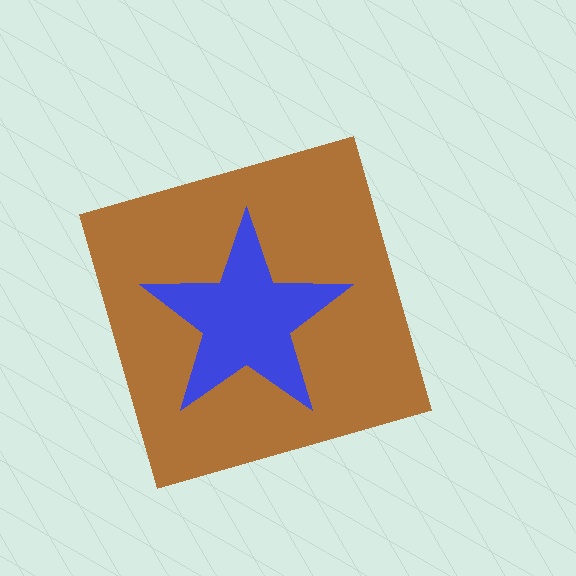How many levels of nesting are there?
2.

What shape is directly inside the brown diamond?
The blue star.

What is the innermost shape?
The blue star.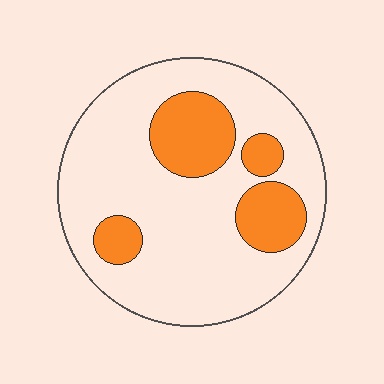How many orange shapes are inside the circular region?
4.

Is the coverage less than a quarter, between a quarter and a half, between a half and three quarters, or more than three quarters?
Less than a quarter.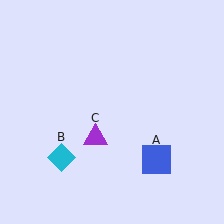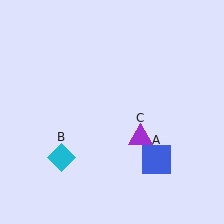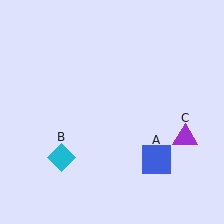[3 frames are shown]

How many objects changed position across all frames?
1 object changed position: purple triangle (object C).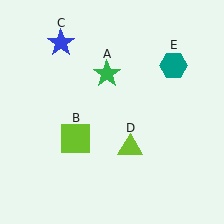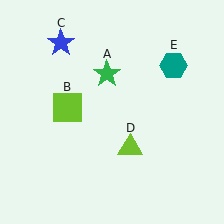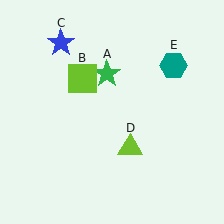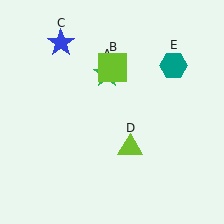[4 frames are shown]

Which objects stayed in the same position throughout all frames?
Green star (object A) and blue star (object C) and lime triangle (object D) and teal hexagon (object E) remained stationary.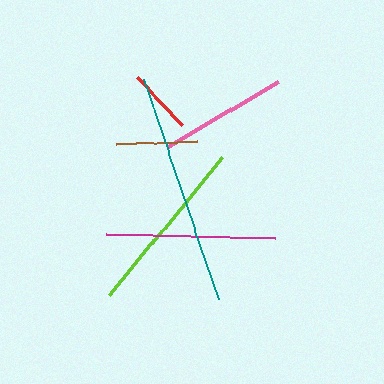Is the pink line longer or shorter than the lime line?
The lime line is longer than the pink line.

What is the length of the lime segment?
The lime segment is approximately 179 pixels long.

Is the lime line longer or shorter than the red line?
The lime line is longer than the red line.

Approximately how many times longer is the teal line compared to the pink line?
The teal line is approximately 1.8 times the length of the pink line.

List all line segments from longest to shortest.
From longest to shortest: teal, lime, magenta, pink, brown, red.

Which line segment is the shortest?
The red line is the shortest at approximately 65 pixels.